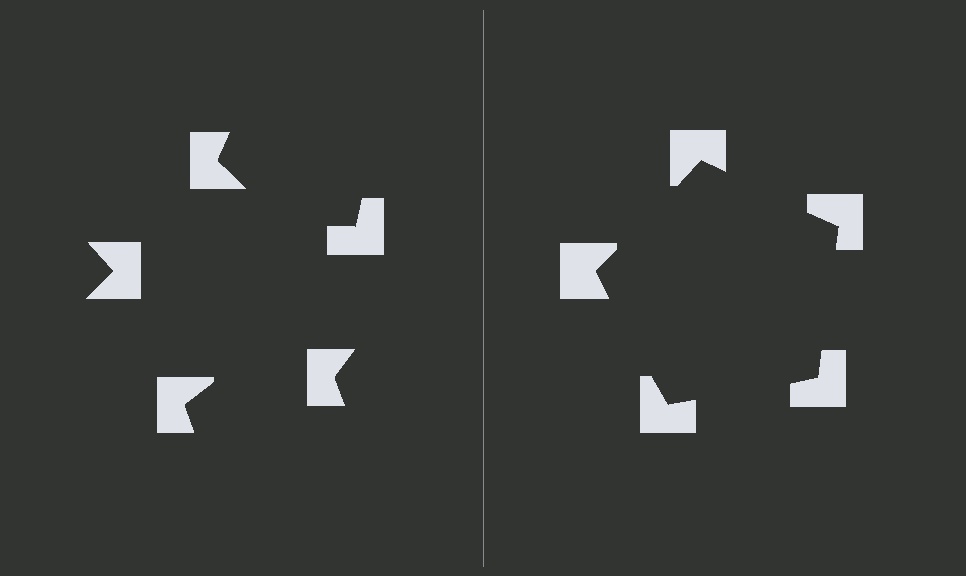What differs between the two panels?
The notched squares are positioned identically on both sides; only the wedge orientations differ. On the right they align to a pentagon; on the left they are misaligned.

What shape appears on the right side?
An illusory pentagon.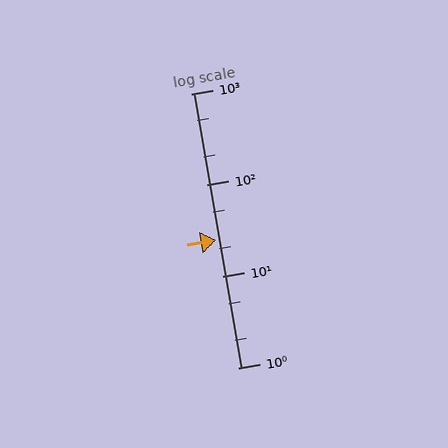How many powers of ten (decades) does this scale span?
The scale spans 3 decades, from 1 to 1000.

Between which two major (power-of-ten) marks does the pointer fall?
The pointer is between 10 and 100.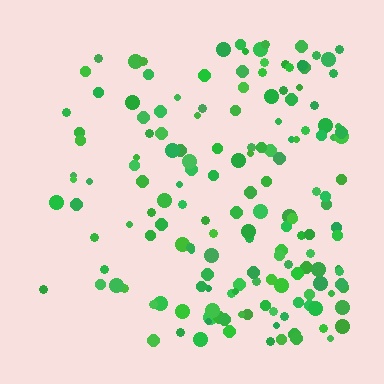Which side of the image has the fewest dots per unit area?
The left.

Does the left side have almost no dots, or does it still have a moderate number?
Still a moderate number, just noticeably fewer than the right.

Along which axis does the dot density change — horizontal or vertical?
Horizontal.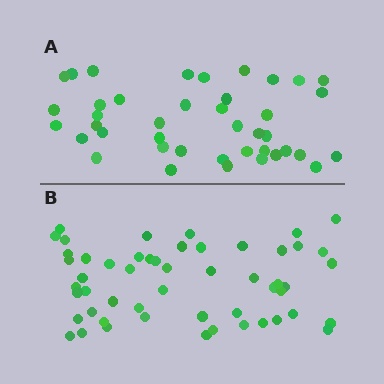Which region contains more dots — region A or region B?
Region B (the bottom region) has more dots.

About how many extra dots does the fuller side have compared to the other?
Region B has roughly 12 or so more dots than region A.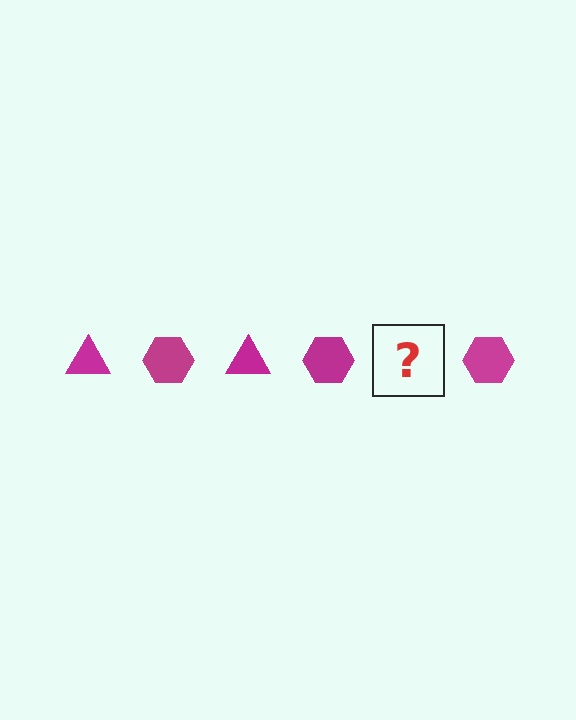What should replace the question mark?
The question mark should be replaced with a magenta triangle.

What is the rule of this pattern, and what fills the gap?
The rule is that the pattern cycles through triangle, hexagon shapes in magenta. The gap should be filled with a magenta triangle.